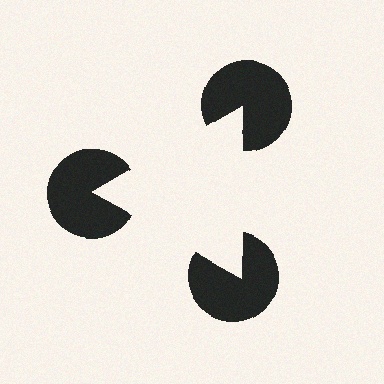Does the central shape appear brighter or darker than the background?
It typically appears slightly brighter than the background, even though no actual brightness change is drawn.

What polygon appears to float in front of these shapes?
An illusory triangle — its edges are inferred from the aligned wedge cuts in the pac-man discs, not physically drawn.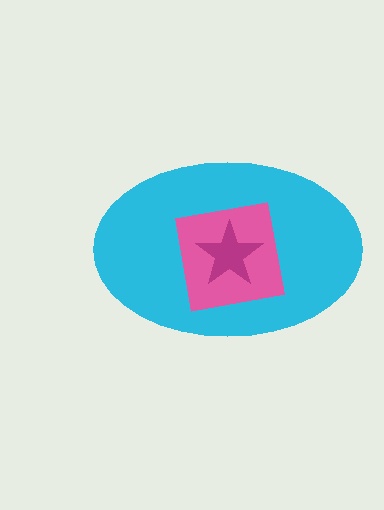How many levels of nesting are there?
3.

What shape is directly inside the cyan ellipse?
The pink square.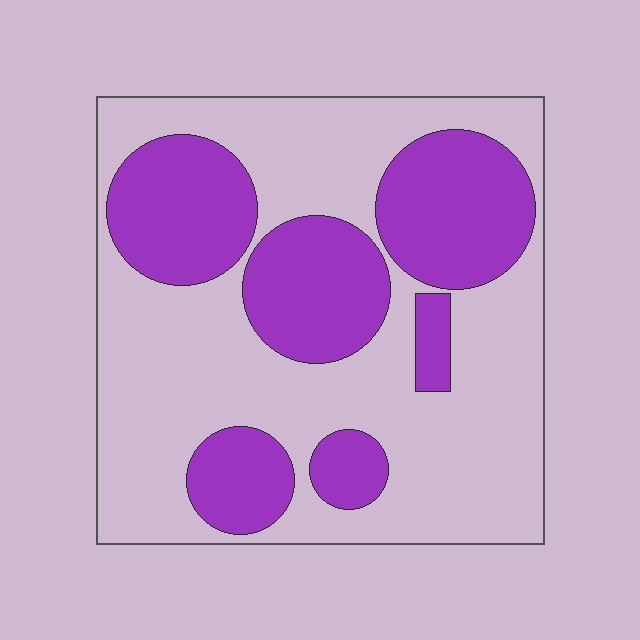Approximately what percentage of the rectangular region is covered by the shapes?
Approximately 35%.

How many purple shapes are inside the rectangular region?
6.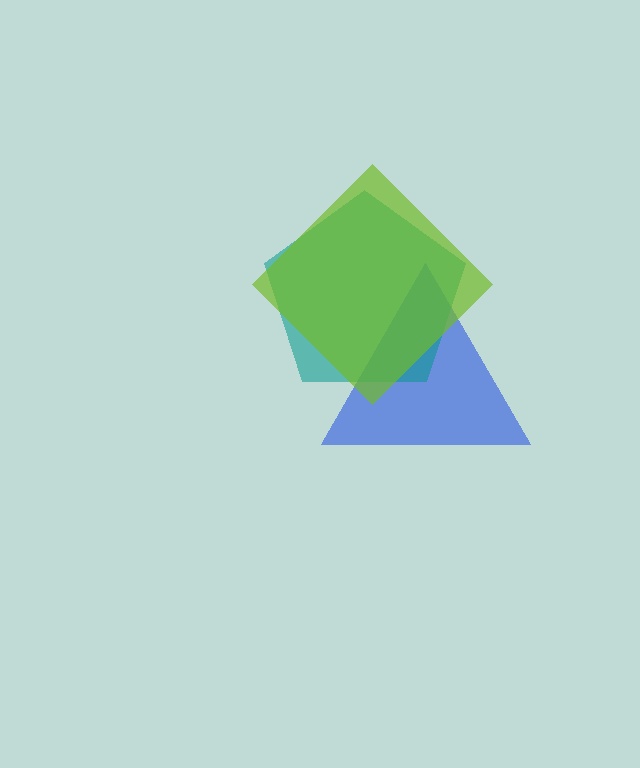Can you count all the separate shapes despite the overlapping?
Yes, there are 3 separate shapes.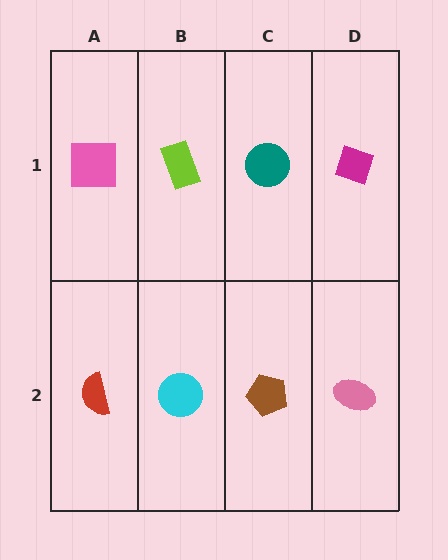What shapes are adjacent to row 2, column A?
A pink square (row 1, column A), a cyan circle (row 2, column B).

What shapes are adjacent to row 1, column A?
A red semicircle (row 2, column A), a lime rectangle (row 1, column B).